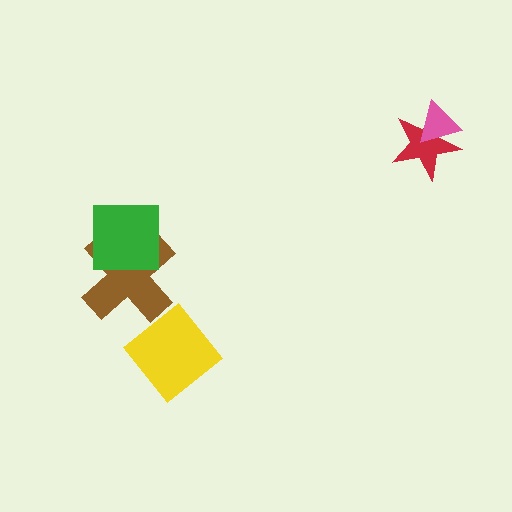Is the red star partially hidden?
Yes, it is partially covered by another shape.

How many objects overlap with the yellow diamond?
0 objects overlap with the yellow diamond.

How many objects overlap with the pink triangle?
1 object overlaps with the pink triangle.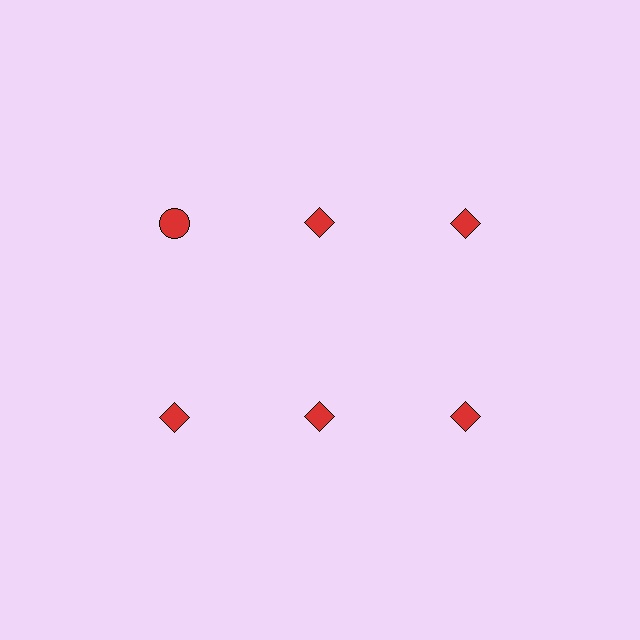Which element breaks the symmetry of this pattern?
The red circle in the top row, leftmost column breaks the symmetry. All other shapes are red diamonds.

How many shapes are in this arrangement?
There are 6 shapes arranged in a grid pattern.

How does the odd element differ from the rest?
It has a different shape: circle instead of diamond.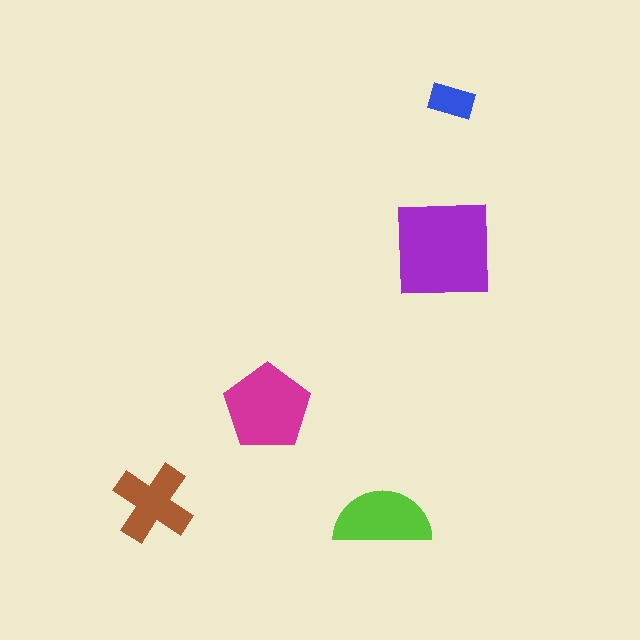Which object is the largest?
The purple square.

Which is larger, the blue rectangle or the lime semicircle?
The lime semicircle.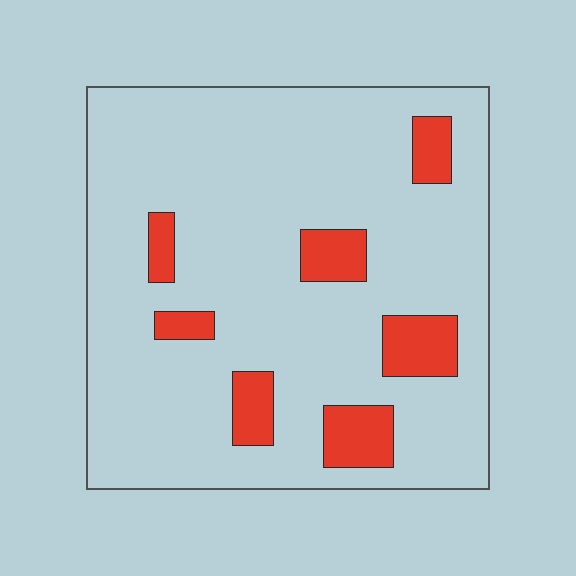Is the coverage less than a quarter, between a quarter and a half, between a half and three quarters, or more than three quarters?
Less than a quarter.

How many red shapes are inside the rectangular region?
7.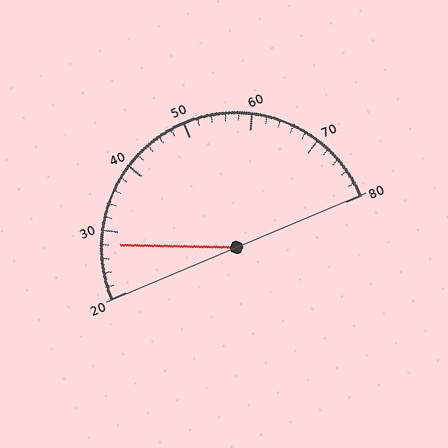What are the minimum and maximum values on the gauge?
The gauge ranges from 20 to 80.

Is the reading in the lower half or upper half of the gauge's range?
The reading is in the lower half of the range (20 to 80).